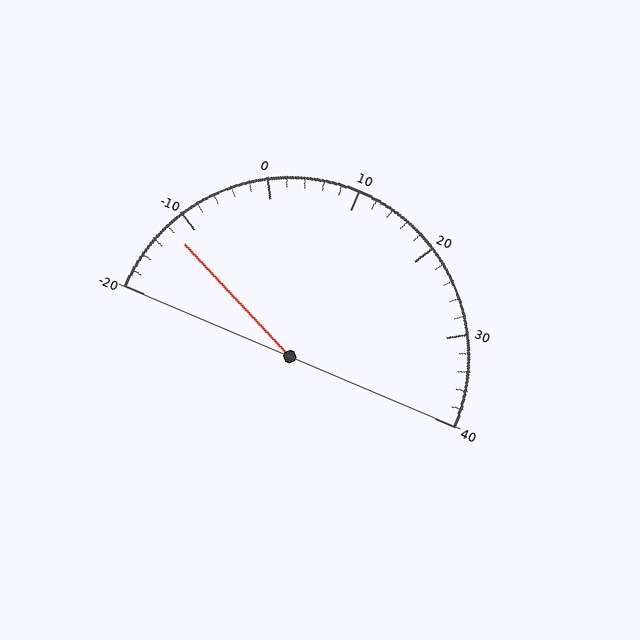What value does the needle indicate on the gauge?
The needle indicates approximately -12.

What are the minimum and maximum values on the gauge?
The gauge ranges from -20 to 40.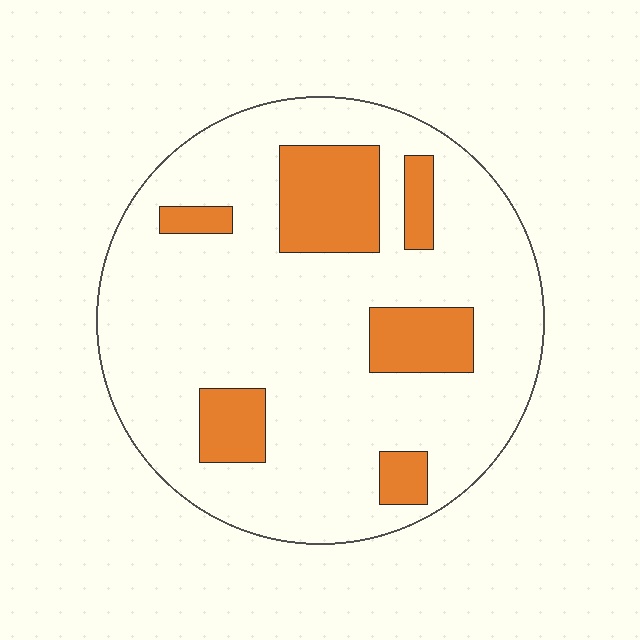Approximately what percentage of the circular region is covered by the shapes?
Approximately 20%.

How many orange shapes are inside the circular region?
6.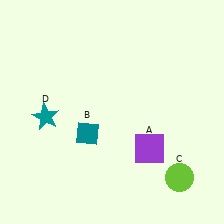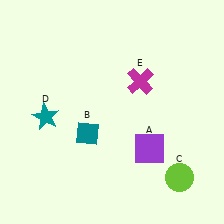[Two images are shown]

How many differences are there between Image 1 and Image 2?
There is 1 difference between the two images.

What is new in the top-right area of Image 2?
A magenta cross (E) was added in the top-right area of Image 2.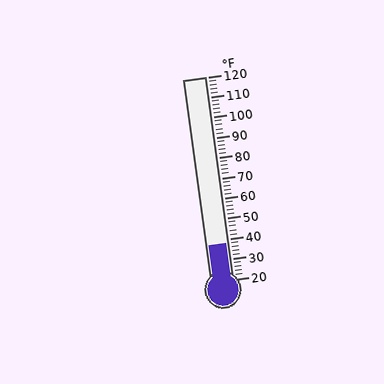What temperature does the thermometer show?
The thermometer shows approximately 38°F.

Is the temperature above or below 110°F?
The temperature is below 110°F.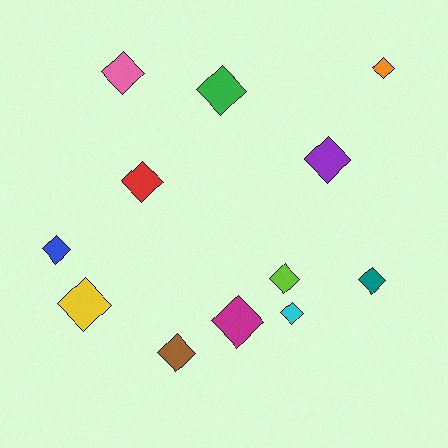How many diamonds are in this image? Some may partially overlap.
There are 12 diamonds.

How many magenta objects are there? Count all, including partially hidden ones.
There is 1 magenta object.